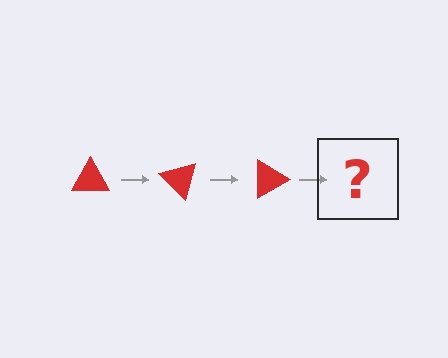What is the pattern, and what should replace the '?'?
The pattern is that the triangle rotates 45 degrees each step. The '?' should be a red triangle rotated 135 degrees.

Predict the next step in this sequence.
The next step is a red triangle rotated 135 degrees.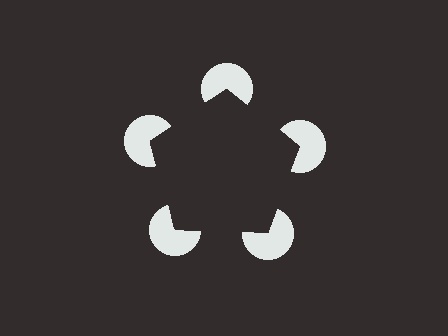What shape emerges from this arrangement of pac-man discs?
An illusory pentagon — its edges are inferred from the aligned wedge cuts in the pac-man discs, not physically drawn.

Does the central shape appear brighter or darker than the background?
It typically appears slightly darker than the background, even though no actual brightness change is drawn.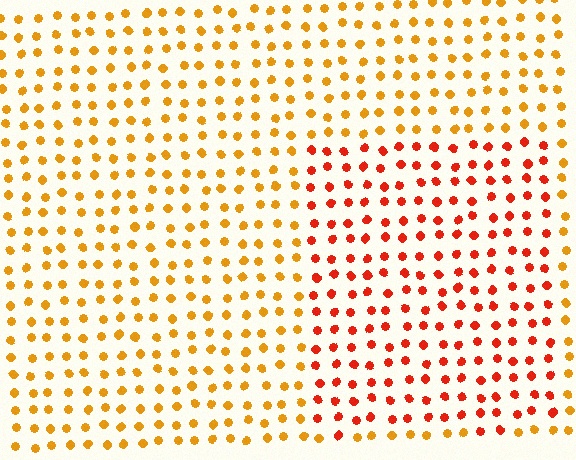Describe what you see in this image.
The image is filled with small orange elements in a uniform arrangement. A rectangle-shaped region is visible where the elements are tinted to a slightly different hue, forming a subtle color boundary.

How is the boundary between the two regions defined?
The boundary is defined purely by a slight shift in hue (about 34 degrees). Spacing, size, and orientation are identical on both sides.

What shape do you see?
I see a rectangle.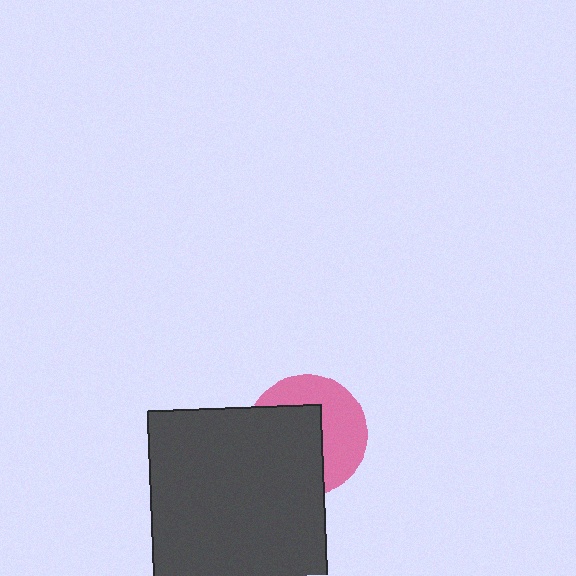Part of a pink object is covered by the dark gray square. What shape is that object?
It is a circle.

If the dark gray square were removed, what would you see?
You would see the complete pink circle.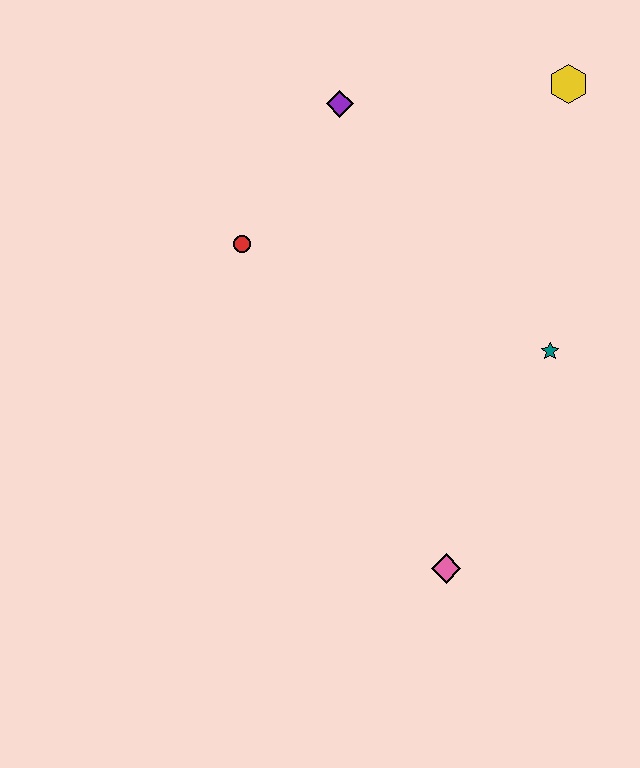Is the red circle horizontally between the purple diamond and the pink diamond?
No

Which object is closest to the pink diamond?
The teal star is closest to the pink diamond.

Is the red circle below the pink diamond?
No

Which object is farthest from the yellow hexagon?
The pink diamond is farthest from the yellow hexagon.